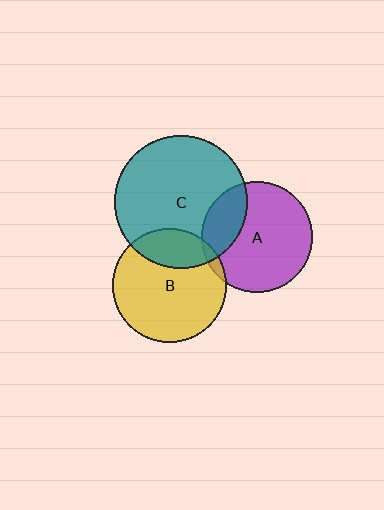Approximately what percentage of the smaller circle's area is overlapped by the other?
Approximately 25%.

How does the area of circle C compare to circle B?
Approximately 1.4 times.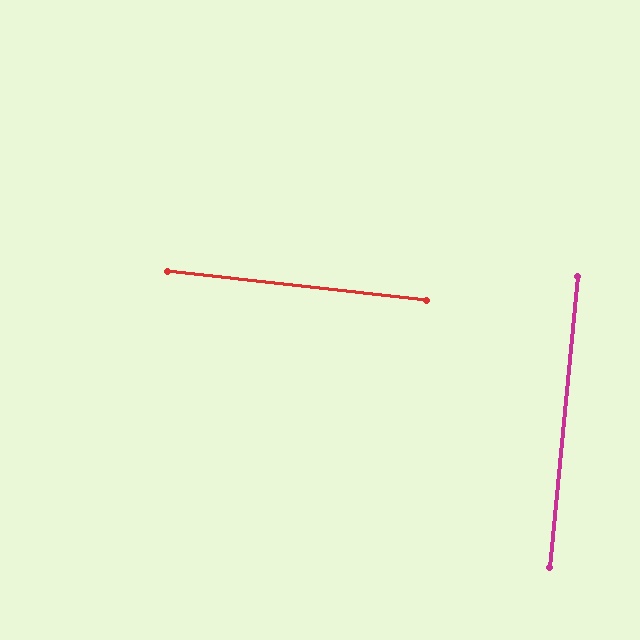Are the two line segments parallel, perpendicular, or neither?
Perpendicular — they meet at approximately 89°.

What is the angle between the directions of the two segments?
Approximately 89 degrees.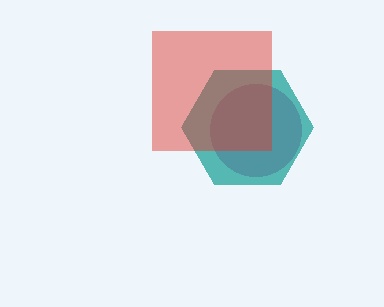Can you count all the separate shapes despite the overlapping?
Yes, there are 3 separate shapes.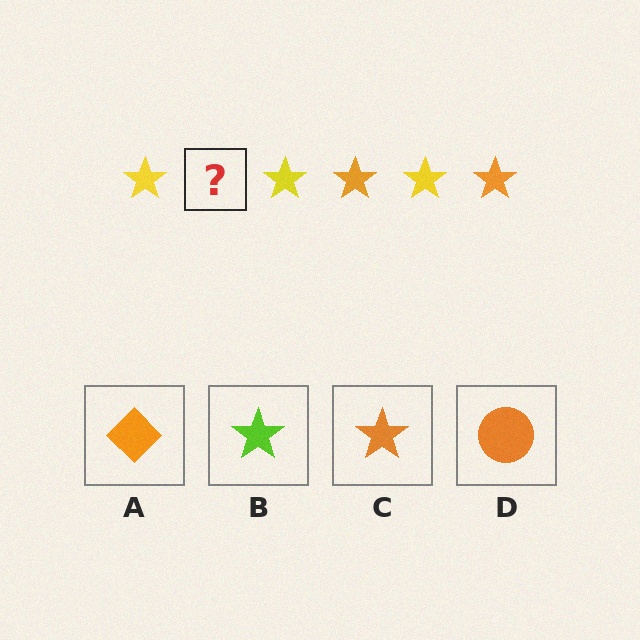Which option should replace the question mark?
Option C.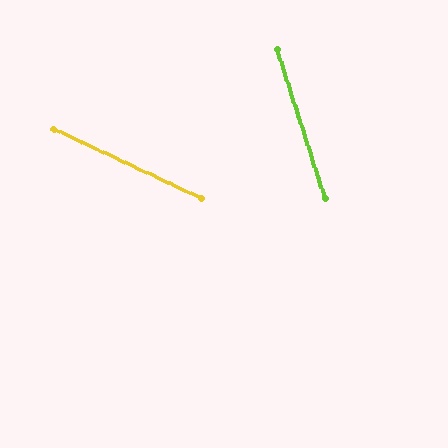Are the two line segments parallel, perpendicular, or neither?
Neither parallel nor perpendicular — they differ by about 47°.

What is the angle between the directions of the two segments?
Approximately 47 degrees.